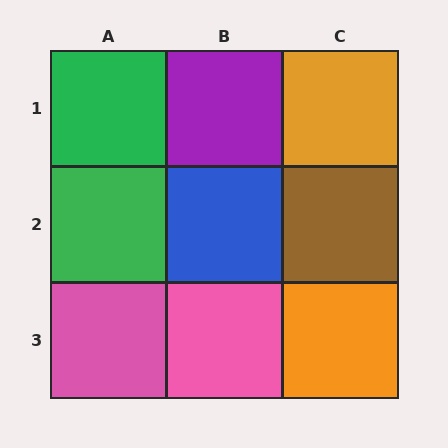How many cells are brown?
1 cell is brown.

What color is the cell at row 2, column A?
Green.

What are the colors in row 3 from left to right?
Pink, pink, orange.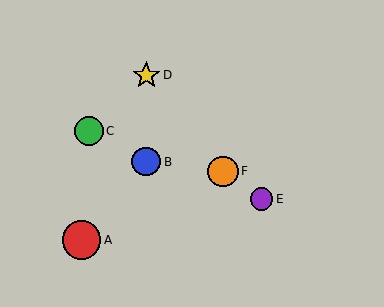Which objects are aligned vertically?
Objects B, D are aligned vertically.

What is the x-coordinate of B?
Object B is at x≈146.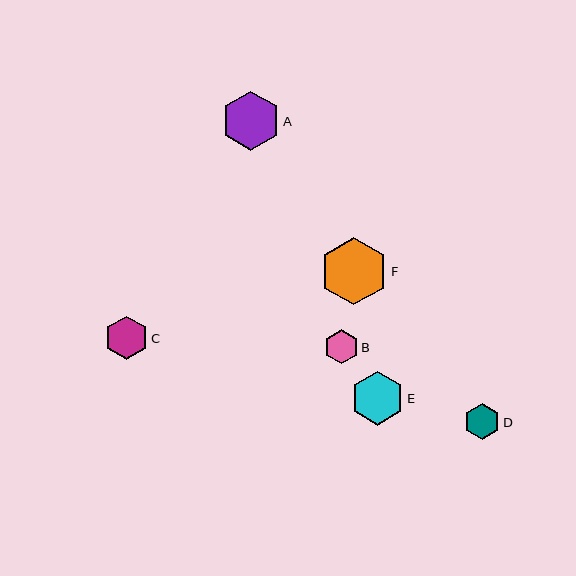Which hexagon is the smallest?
Hexagon B is the smallest with a size of approximately 34 pixels.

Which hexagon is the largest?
Hexagon F is the largest with a size of approximately 68 pixels.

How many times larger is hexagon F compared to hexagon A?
Hexagon F is approximately 1.1 times the size of hexagon A.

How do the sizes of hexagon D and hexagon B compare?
Hexagon D and hexagon B are approximately the same size.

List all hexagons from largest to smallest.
From largest to smallest: F, A, E, C, D, B.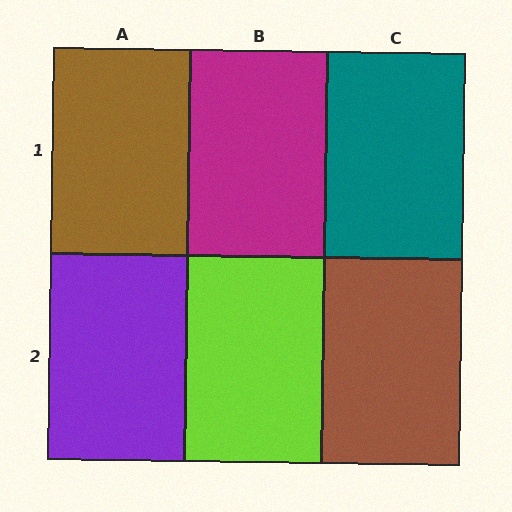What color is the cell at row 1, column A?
Brown.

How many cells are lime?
1 cell is lime.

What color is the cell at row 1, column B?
Magenta.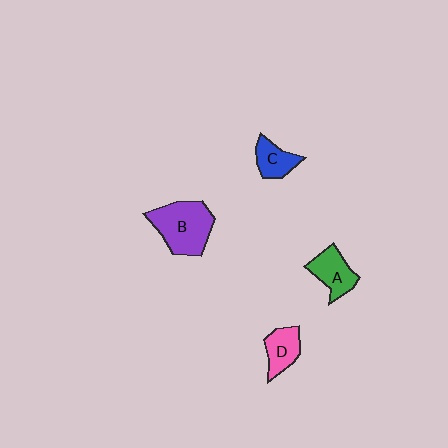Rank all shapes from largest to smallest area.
From largest to smallest: B (purple), A (green), D (pink), C (blue).